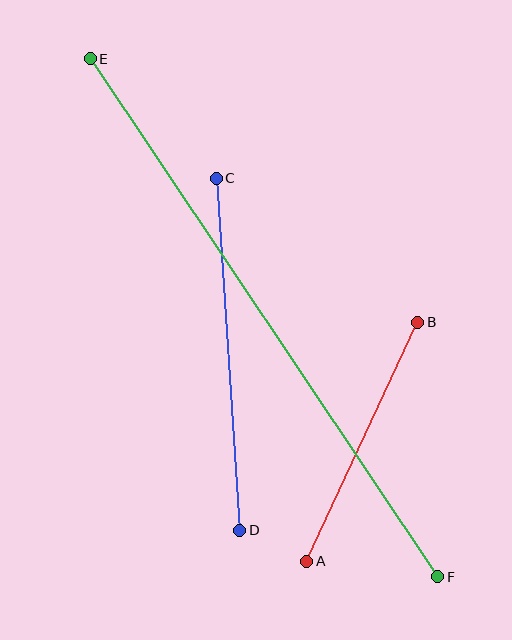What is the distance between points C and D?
The distance is approximately 352 pixels.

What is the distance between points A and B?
The distance is approximately 264 pixels.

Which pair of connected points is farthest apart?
Points E and F are farthest apart.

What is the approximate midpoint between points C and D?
The midpoint is at approximately (228, 354) pixels.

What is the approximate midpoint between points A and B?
The midpoint is at approximately (362, 442) pixels.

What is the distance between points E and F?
The distance is approximately 624 pixels.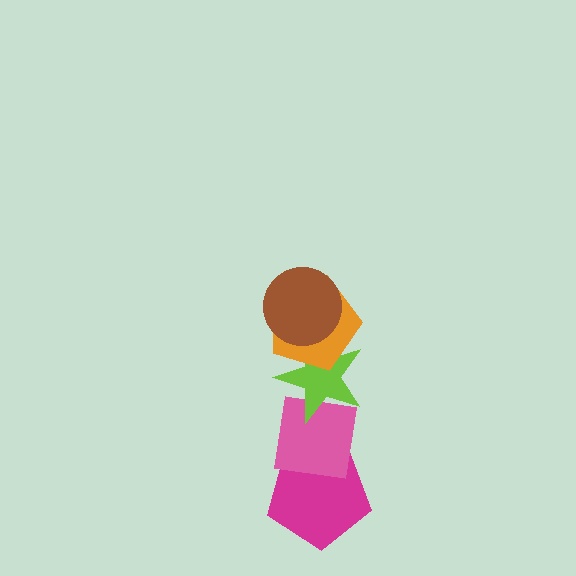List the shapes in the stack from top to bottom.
From top to bottom: the brown circle, the orange pentagon, the lime star, the pink square, the magenta pentagon.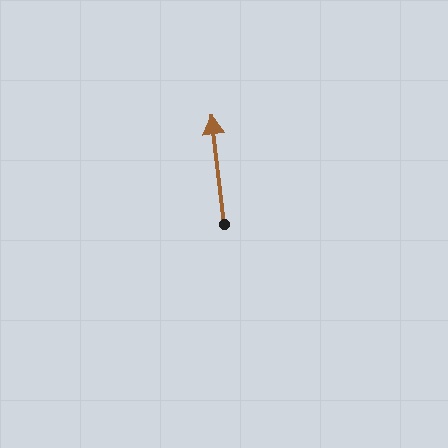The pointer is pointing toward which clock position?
Roughly 12 o'clock.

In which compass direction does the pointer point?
North.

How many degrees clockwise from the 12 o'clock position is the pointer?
Approximately 354 degrees.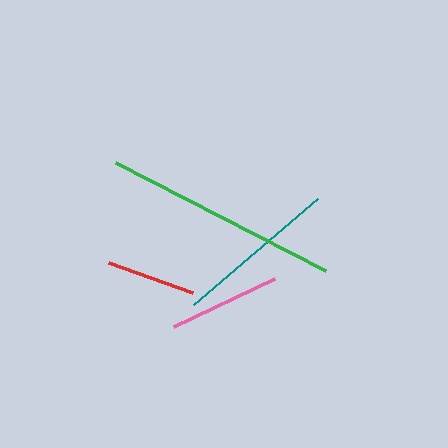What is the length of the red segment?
The red segment is approximately 90 pixels long.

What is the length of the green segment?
The green segment is approximately 237 pixels long.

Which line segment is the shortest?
The red line is the shortest at approximately 90 pixels.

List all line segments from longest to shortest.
From longest to shortest: green, teal, pink, red.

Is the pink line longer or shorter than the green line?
The green line is longer than the pink line.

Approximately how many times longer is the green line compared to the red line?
The green line is approximately 2.6 times the length of the red line.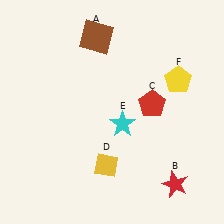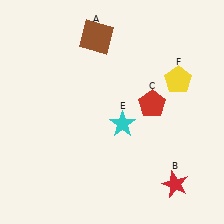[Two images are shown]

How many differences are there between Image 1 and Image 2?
There is 1 difference between the two images.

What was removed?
The yellow diamond (D) was removed in Image 2.